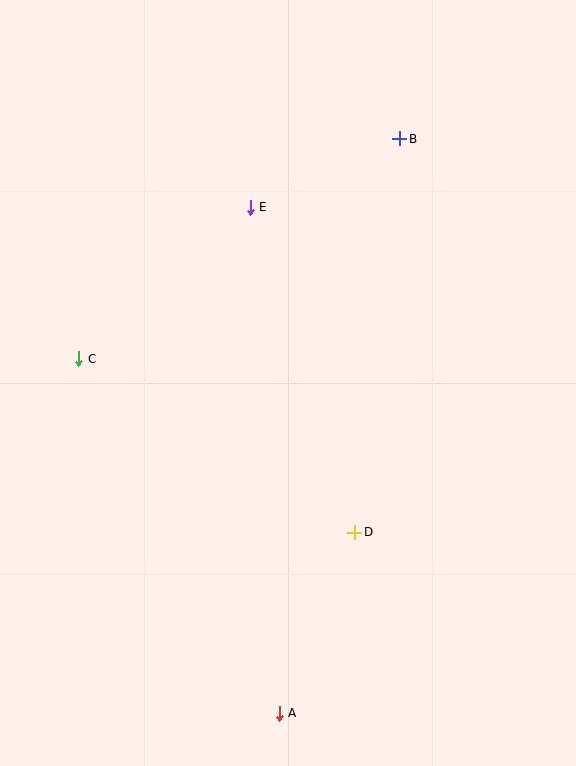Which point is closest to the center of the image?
Point D at (355, 532) is closest to the center.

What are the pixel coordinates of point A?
Point A is at (279, 713).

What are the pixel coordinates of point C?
Point C is at (79, 359).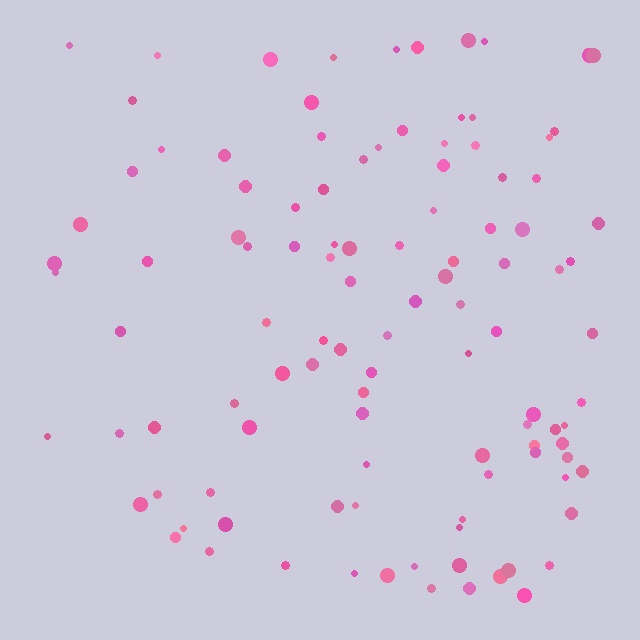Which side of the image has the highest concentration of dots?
The right.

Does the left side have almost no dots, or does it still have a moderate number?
Still a moderate number, just noticeably fewer than the right.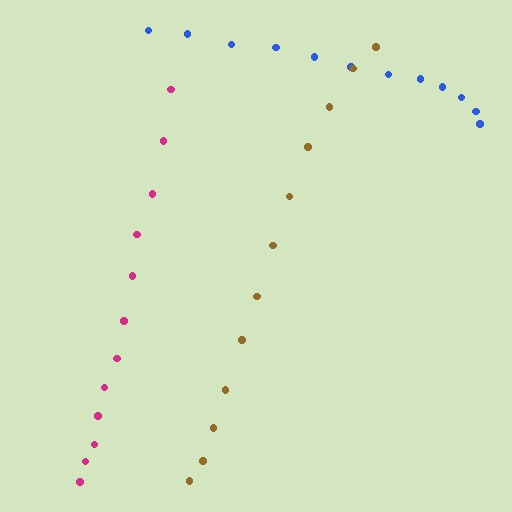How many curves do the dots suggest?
There are 3 distinct paths.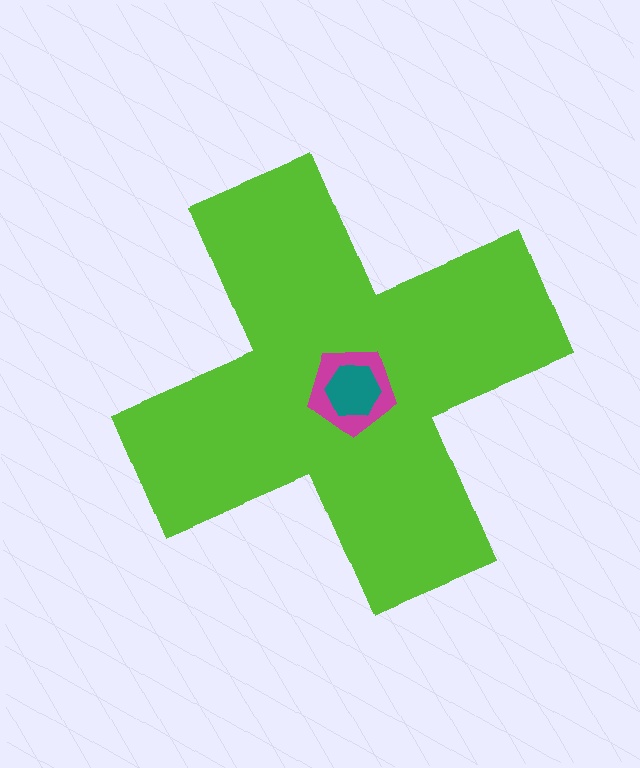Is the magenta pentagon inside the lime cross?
Yes.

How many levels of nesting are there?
3.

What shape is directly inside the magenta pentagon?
The teal hexagon.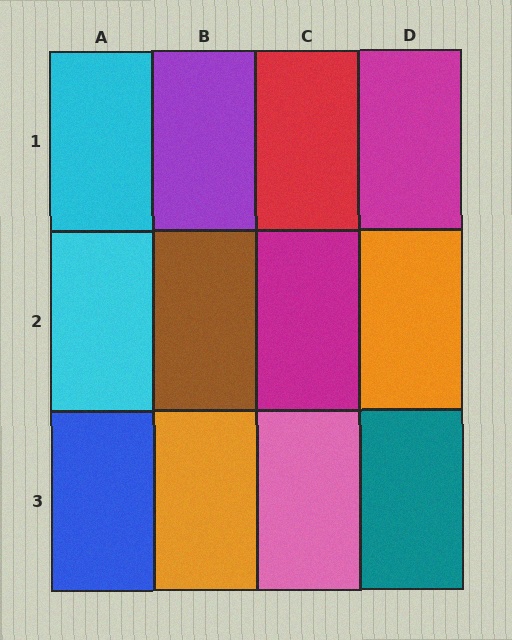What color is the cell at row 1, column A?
Cyan.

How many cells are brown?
1 cell is brown.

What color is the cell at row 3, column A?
Blue.